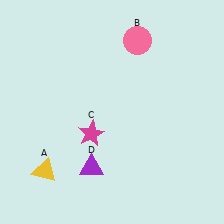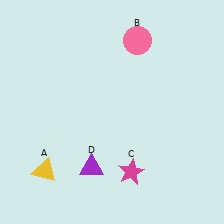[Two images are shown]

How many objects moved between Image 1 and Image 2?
1 object moved between the two images.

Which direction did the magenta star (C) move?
The magenta star (C) moved right.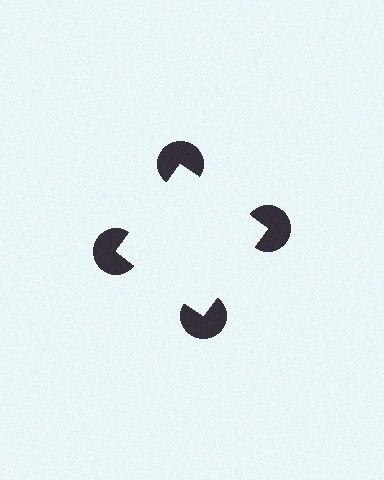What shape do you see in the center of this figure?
An illusory square — its edges are inferred from the aligned wedge cuts in the pac-man discs, not physically drawn.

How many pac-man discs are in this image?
There are 4 — one at each vertex of the illusory square.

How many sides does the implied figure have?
4 sides.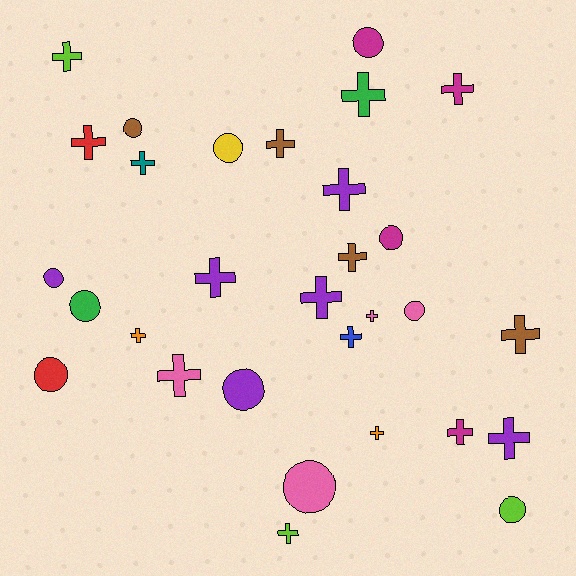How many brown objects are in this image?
There are 4 brown objects.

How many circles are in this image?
There are 11 circles.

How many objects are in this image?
There are 30 objects.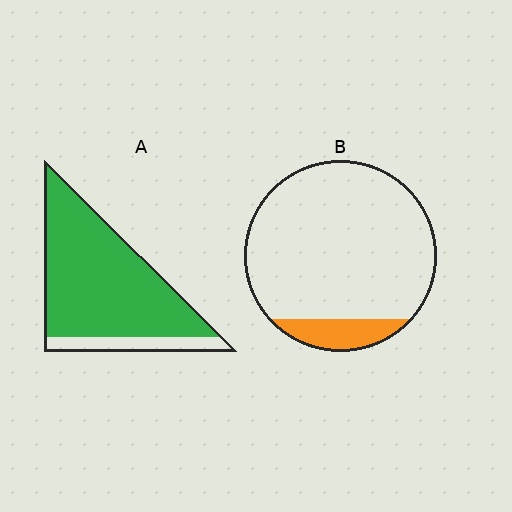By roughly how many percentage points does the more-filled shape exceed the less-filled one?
By roughly 75 percentage points (A over B).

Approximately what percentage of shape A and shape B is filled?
A is approximately 85% and B is approximately 10%.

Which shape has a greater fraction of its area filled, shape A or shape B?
Shape A.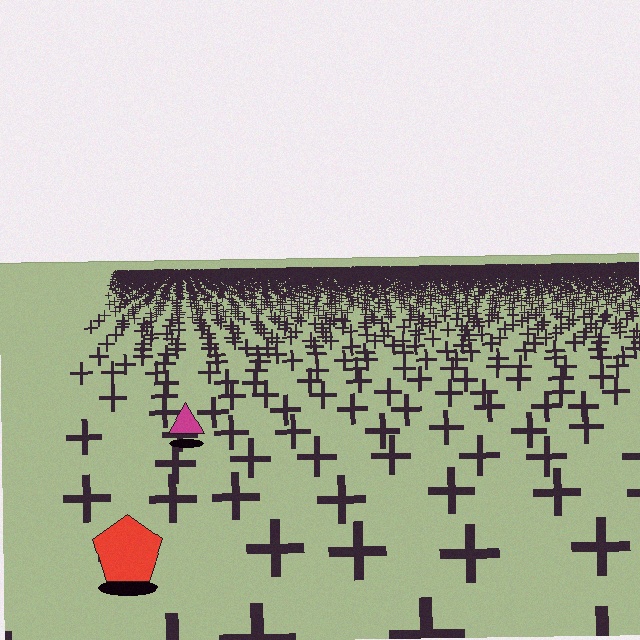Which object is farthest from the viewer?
The magenta triangle is farthest from the viewer. It appears smaller and the ground texture around it is denser.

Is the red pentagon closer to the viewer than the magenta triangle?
Yes. The red pentagon is closer — you can tell from the texture gradient: the ground texture is coarser near it.